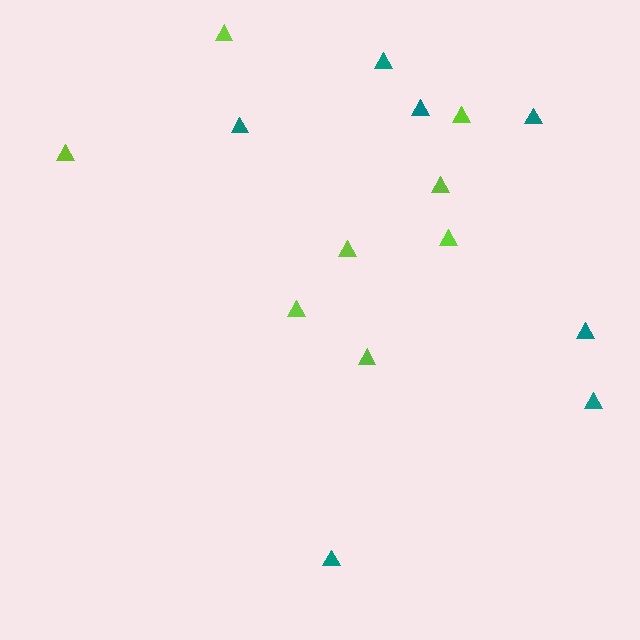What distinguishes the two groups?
There are 2 groups: one group of teal triangles (7) and one group of lime triangles (8).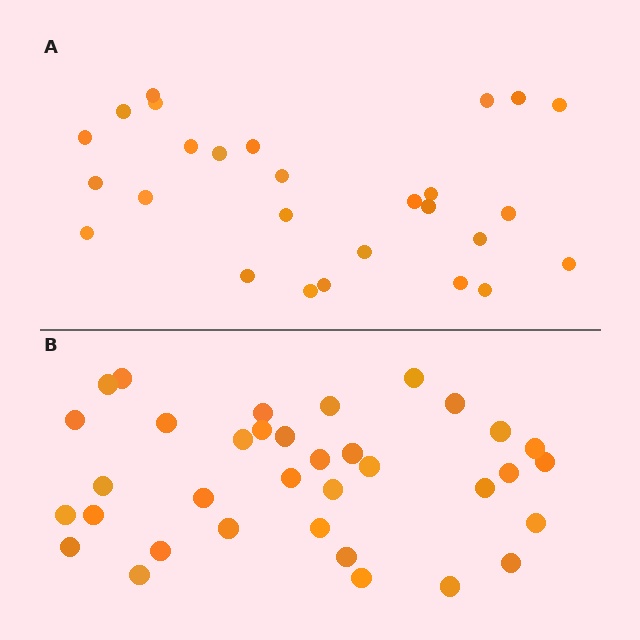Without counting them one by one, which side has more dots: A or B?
Region B (the bottom region) has more dots.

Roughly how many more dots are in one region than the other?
Region B has roughly 8 or so more dots than region A.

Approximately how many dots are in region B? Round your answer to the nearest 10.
About 40 dots. (The exact count is 35, which rounds to 40.)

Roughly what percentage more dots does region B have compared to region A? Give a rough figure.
About 30% more.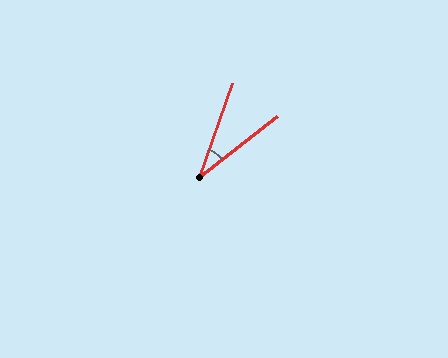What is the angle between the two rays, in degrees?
Approximately 32 degrees.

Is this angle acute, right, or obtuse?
It is acute.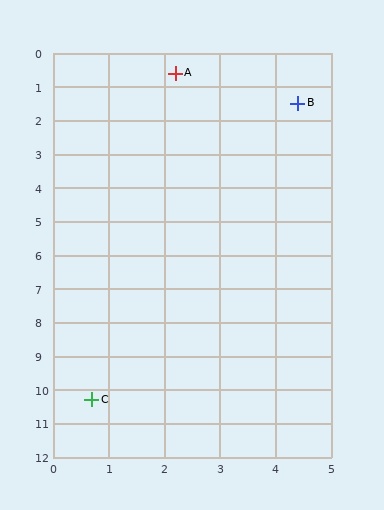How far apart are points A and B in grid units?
Points A and B are about 2.4 grid units apart.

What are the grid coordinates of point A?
Point A is at approximately (2.2, 0.6).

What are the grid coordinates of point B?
Point B is at approximately (4.4, 1.5).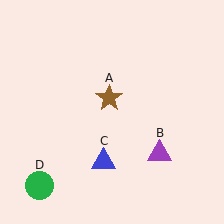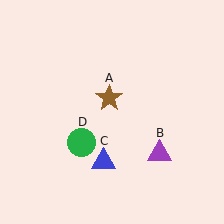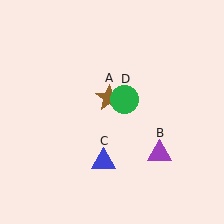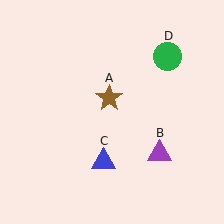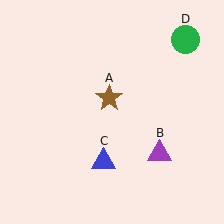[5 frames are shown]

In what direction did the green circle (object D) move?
The green circle (object D) moved up and to the right.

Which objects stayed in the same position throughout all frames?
Brown star (object A) and purple triangle (object B) and blue triangle (object C) remained stationary.